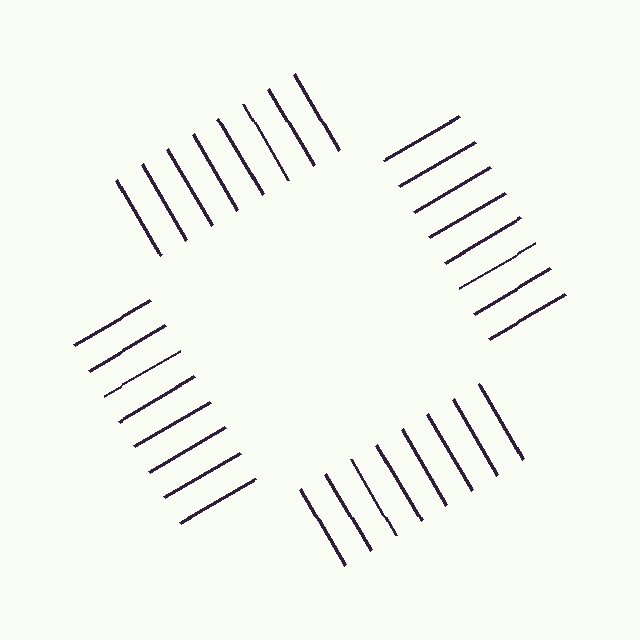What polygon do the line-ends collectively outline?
An illusory square — the line segments terminate on its edges but no continuous stroke is drawn.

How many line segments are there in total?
32 — 8 along each of the 4 edges.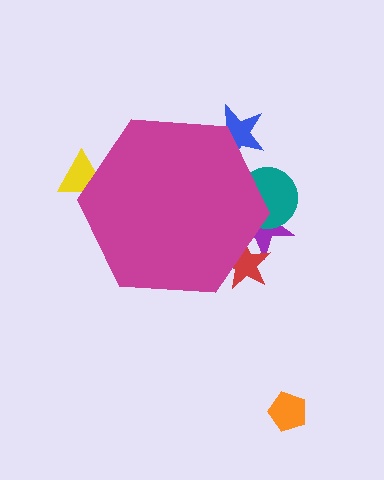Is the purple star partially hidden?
Yes, the purple star is partially hidden behind the magenta hexagon.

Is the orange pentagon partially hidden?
No, the orange pentagon is fully visible.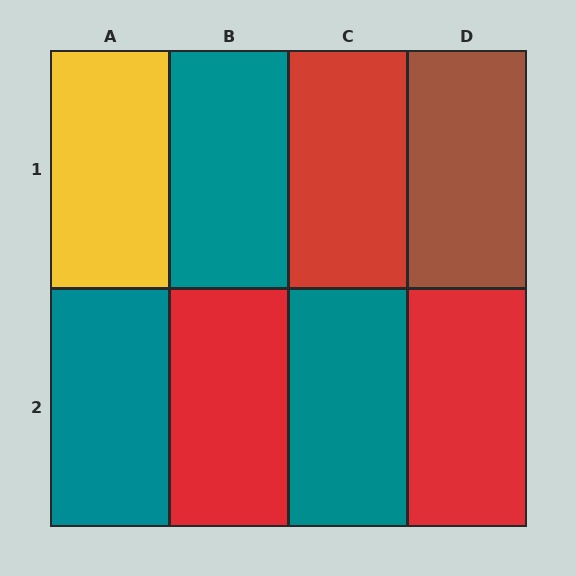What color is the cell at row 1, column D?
Brown.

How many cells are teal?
3 cells are teal.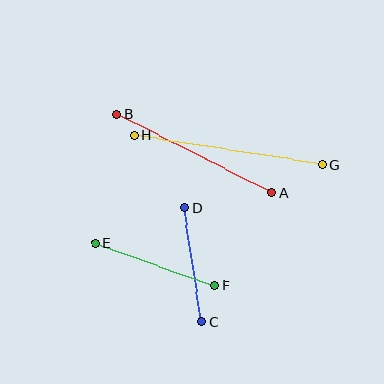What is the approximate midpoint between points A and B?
The midpoint is at approximately (194, 154) pixels.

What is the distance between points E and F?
The distance is approximately 127 pixels.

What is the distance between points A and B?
The distance is approximately 174 pixels.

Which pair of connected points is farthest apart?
Points G and H are farthest apart.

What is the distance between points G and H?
The distance is approximately 191 pixels.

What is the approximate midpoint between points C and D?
The midpoint is at approximately (193, 265) pixels.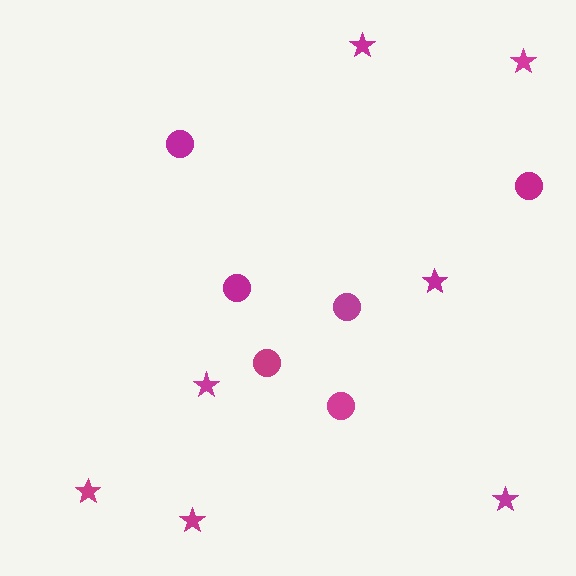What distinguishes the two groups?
There are 2 groups: one group of circles (6) and one group of stars (7).